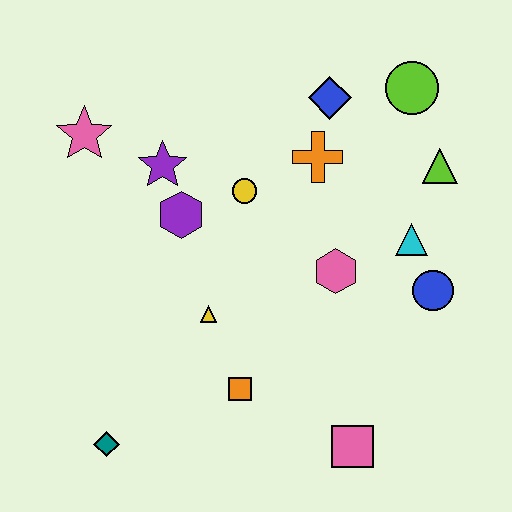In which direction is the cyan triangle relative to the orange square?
The cyan triangle is to the right of the orange square.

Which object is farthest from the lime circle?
The teal diamond is farthest from the lime circle.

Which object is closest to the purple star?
The purple hexagon is closest to the purple star.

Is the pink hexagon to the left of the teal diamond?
No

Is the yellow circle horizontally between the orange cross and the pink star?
Yes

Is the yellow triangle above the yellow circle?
No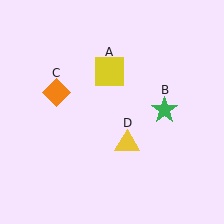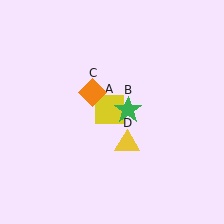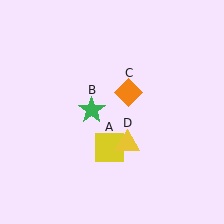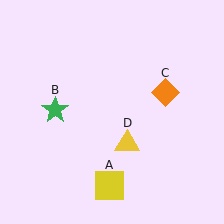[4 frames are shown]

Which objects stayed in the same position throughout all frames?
Yellow triangle (object D) remained stationary.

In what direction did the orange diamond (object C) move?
The orange diamond (object C) moved right.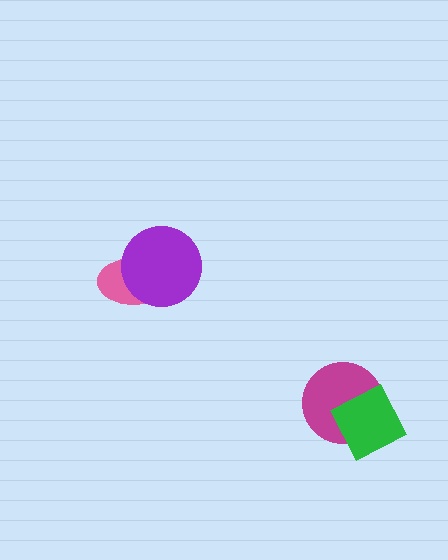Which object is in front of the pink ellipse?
The purple circle is in front of the pink ellipse.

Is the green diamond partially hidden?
No, no other shape covers it.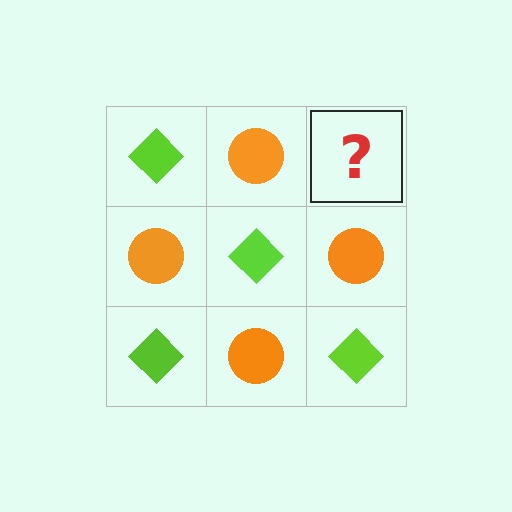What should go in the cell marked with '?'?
The missing cell should contain a lime diamond.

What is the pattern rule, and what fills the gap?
The rule is that it alternates lime diamond and orange circle in a checkerboard pattern. The gap should be filled with a lime diamond.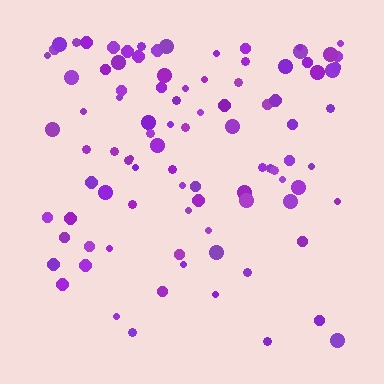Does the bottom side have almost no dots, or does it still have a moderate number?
Still a moderate number, just noticeably fewer than the top.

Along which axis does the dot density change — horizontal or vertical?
Vertical.